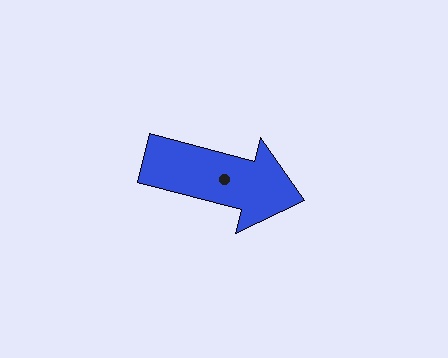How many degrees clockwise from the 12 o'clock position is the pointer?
Approximately 105 degrees.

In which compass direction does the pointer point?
East.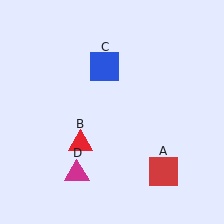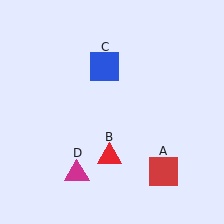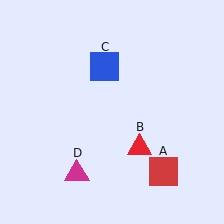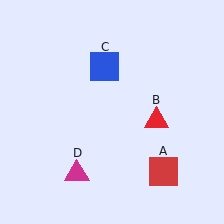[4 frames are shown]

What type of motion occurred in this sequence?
The red triangle (object B) rotated counterclockwise around the center of the scene.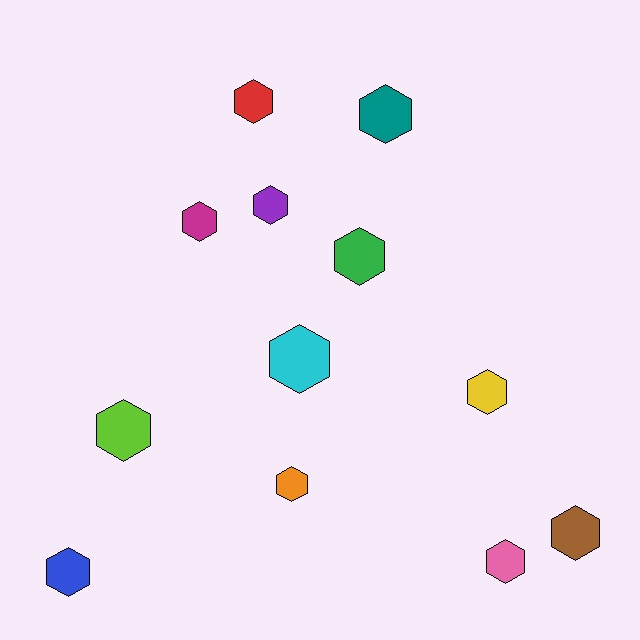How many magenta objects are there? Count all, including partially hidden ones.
There is 1 magenta object.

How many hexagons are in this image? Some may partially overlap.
There are 12 hexagons.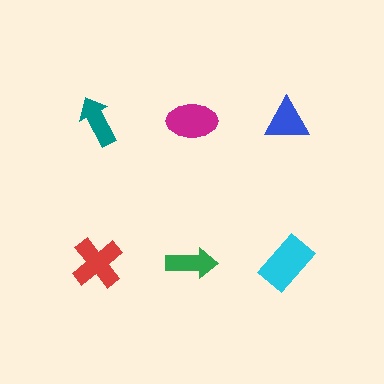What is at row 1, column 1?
A teal arrow.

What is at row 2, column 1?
A red cross.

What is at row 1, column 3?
A blue triangle.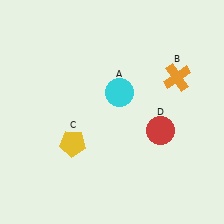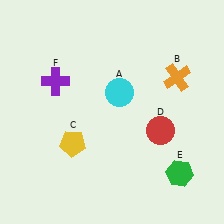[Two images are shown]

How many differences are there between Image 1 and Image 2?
There are 2 differences between the two images.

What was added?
A green hexagon (E), a purple cross (F) were added in Image 2.